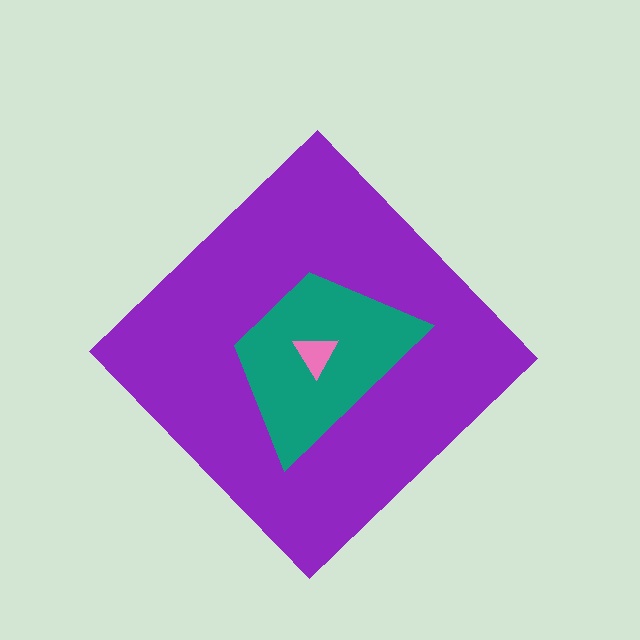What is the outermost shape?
The purple diamond.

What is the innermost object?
The pink triangle.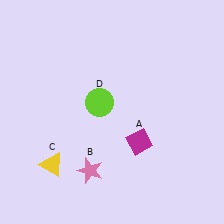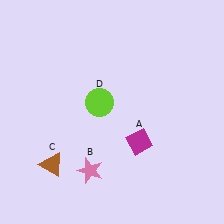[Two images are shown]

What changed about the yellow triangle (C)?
In Image 1, C is yellow. In Image 2, it changed to brown.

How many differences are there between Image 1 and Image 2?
There is 1 difference between the two images.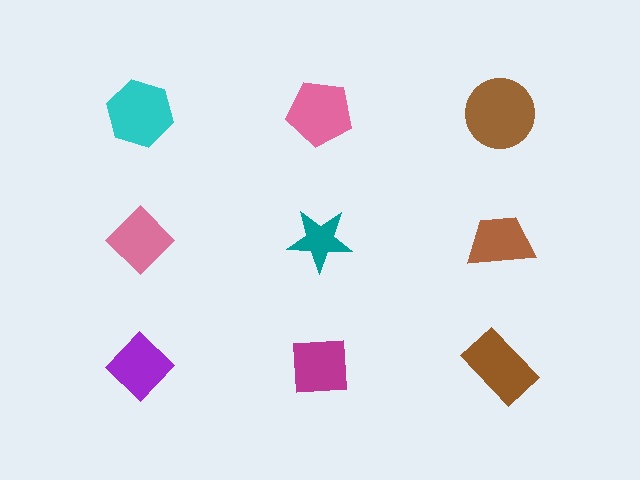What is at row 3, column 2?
A magenta square.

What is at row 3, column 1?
A purple diamond.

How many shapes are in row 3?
3 shapes.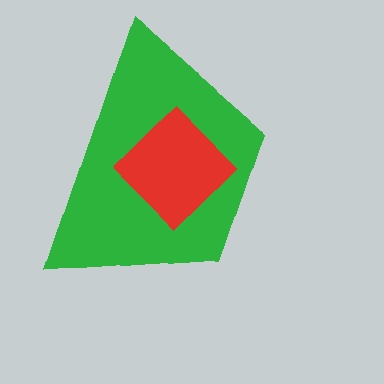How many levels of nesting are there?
2.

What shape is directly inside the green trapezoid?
The red diamond.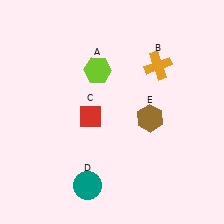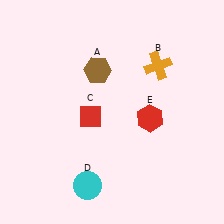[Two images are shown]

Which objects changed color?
A changed from lime to brown. D changed from teal to cyan. E changed from brown to red.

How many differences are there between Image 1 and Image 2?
There are 3 differences between the two images.